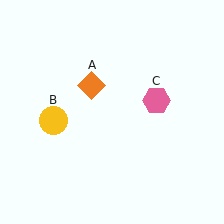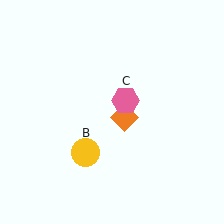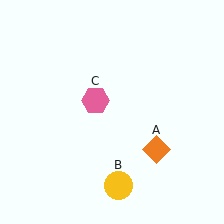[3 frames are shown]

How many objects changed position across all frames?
3 objects changed position: orange diamond (object A), yellow circle (object B), pink hexagon (object C).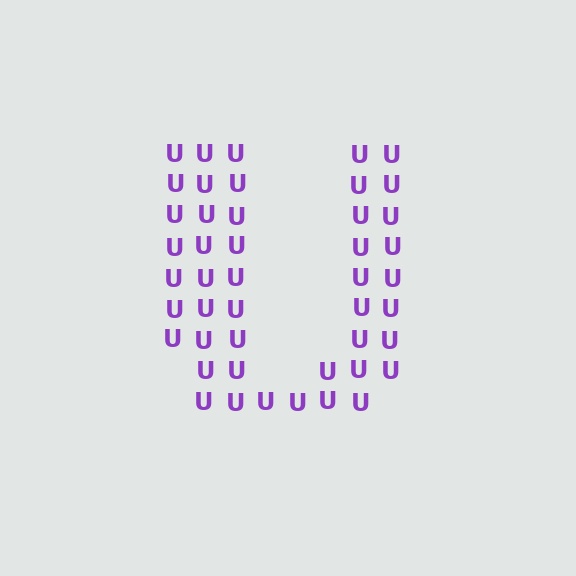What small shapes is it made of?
It is made of small letter U's.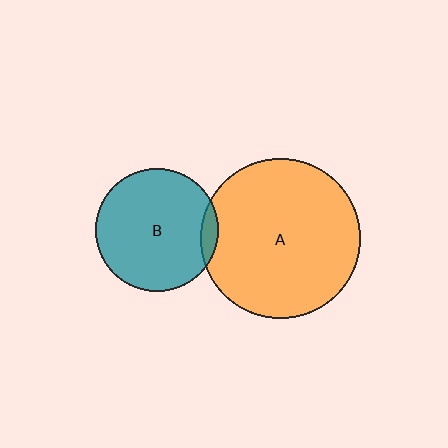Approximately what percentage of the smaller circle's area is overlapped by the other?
Approximately 5%.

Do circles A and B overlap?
Yes.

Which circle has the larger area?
Circle A (orange).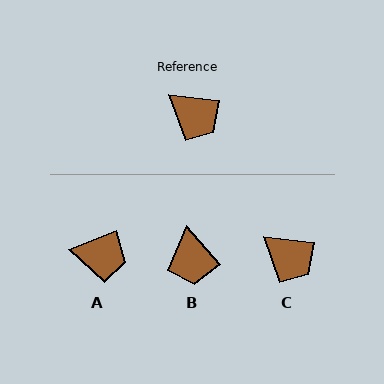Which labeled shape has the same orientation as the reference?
C.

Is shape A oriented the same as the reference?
No, it is off by about 28 degrees.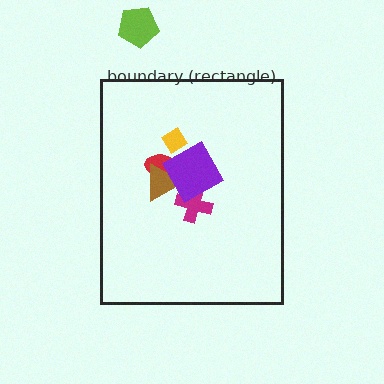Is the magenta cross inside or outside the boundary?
Inside.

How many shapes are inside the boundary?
5 inside, 1 outside.